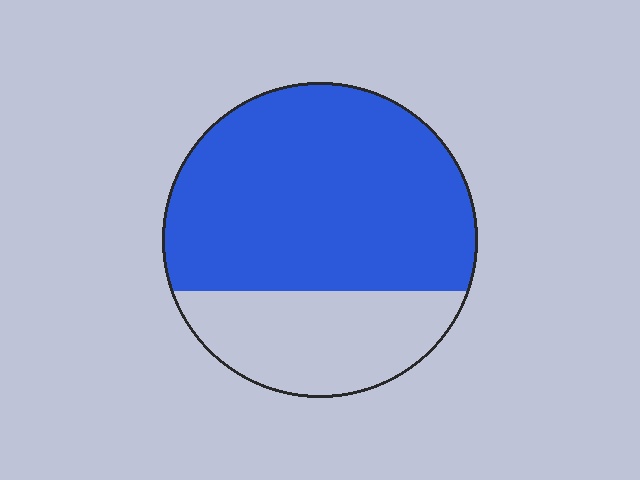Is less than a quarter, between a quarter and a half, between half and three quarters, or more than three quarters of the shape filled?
Between half and three quarters.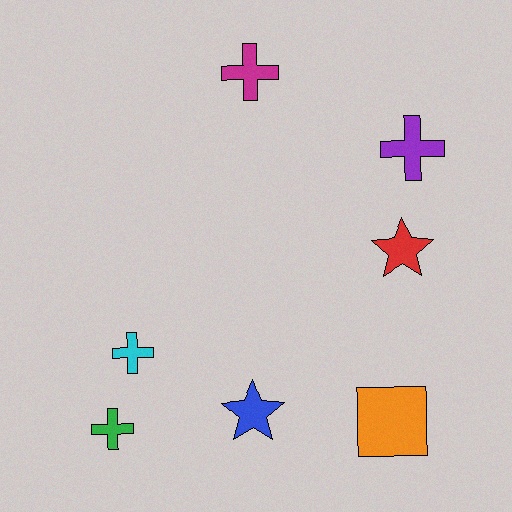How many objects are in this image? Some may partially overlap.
There are 7 objects.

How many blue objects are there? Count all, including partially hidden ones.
There is 1 blue object.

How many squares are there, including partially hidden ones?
There is 1 square.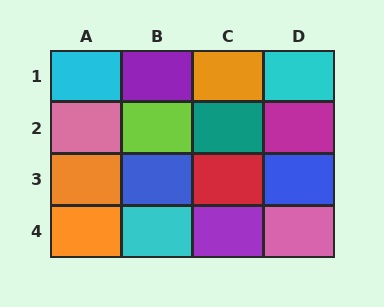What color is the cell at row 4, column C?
Purple.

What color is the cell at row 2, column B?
Lime.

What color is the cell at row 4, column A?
Orange.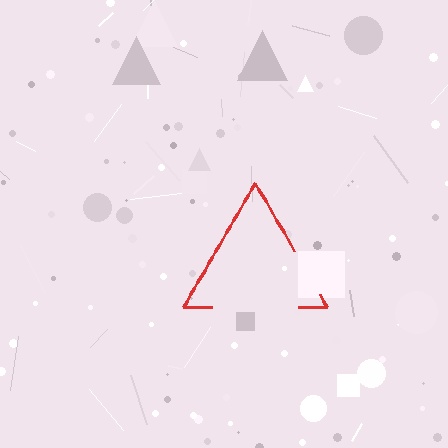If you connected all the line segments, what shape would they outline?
They would outline a triangle.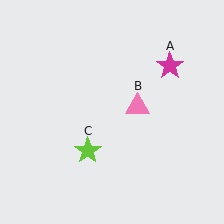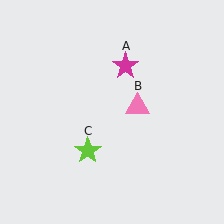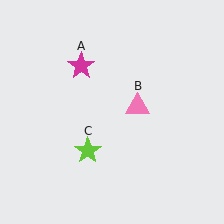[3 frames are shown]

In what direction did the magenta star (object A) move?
The magenta star (object A) moved left.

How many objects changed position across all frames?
1 object changed position: magenta star (object A).